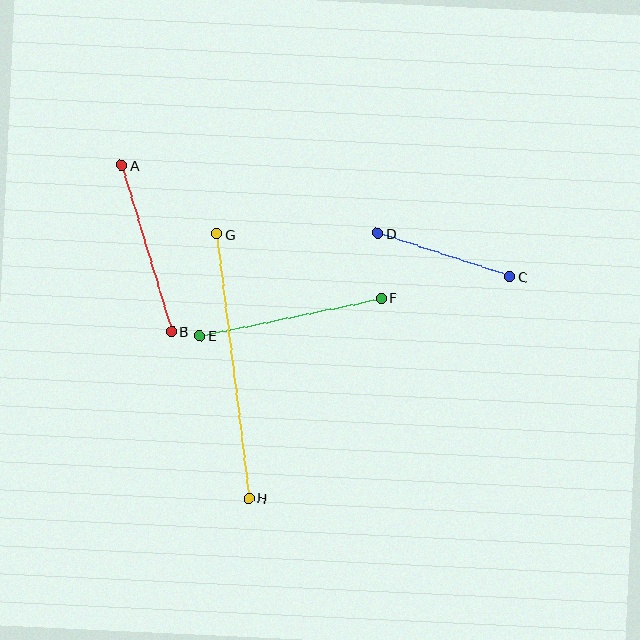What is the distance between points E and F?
The distance is approximately 185 pixels.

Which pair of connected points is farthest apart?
Points G and H are farthest apart.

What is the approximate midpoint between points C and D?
The midpoint is at approximately (444, 255) pixels.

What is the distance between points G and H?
The distance is approximately 266 pixels.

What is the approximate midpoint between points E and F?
The midpoint is at approximately (291, 317) pixels.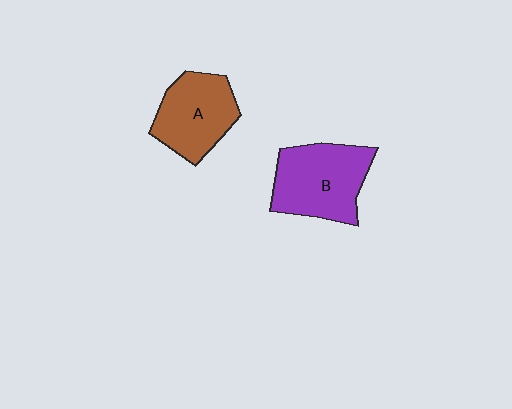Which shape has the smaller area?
Shape A (brown).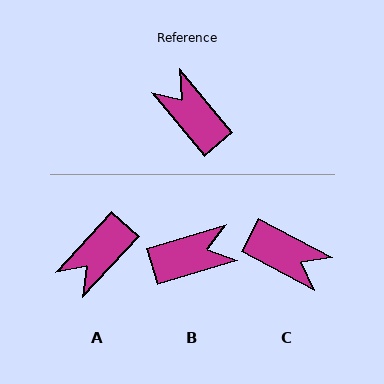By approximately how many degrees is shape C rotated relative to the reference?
Approximately 157 degrees clockwise.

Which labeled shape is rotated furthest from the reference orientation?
C, about 157 degrees away.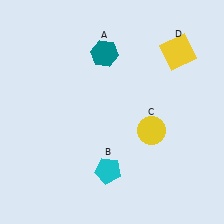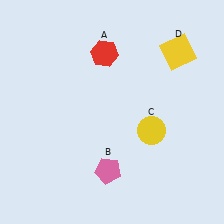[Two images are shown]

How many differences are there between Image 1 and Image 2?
There are 2 differences between the two images.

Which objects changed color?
A changed from teal to red. B changed from cyan to pink.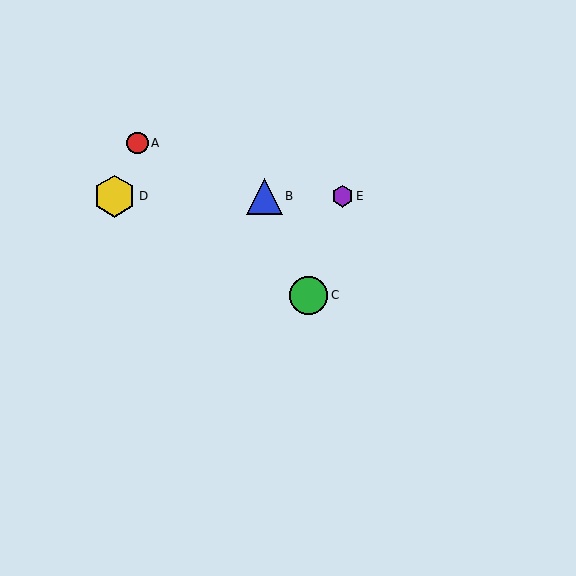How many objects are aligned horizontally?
3 objects (B, D, E) are aligned horizontally.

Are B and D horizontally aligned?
Yes, both are at y≈196.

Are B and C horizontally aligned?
No, B is at y≈196 and C is at y≈295.